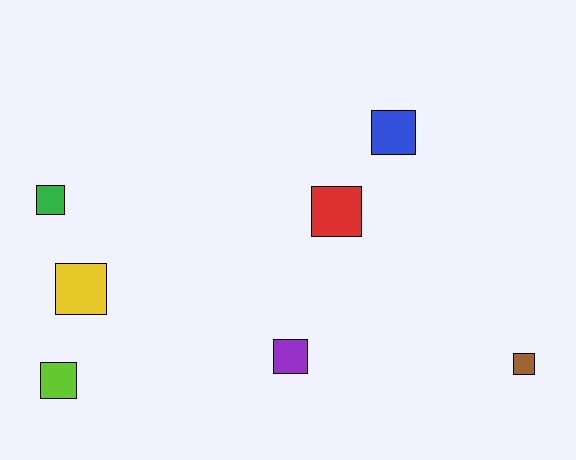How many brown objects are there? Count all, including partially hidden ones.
There is 1 brown object.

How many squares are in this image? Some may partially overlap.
There are 7 squares.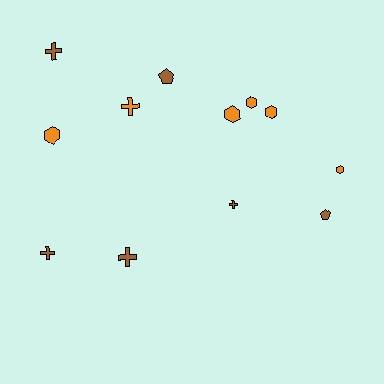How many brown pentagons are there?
There are 2 brown pentagons.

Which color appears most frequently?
Brown, with 6 objects.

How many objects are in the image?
There are 12 objects.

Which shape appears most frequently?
Hexagon, with 5 objects.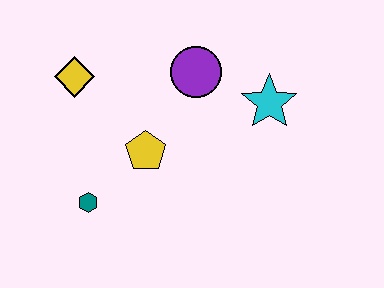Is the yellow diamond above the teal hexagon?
Yes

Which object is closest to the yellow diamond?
The yellow pentagon is closest to the yellow diamond.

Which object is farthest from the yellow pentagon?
The cyan star is farthest from the yellow pentagon.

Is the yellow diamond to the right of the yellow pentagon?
No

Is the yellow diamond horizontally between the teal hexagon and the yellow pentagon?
No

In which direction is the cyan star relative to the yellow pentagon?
The cyan star is to the right of the yellow pentagon.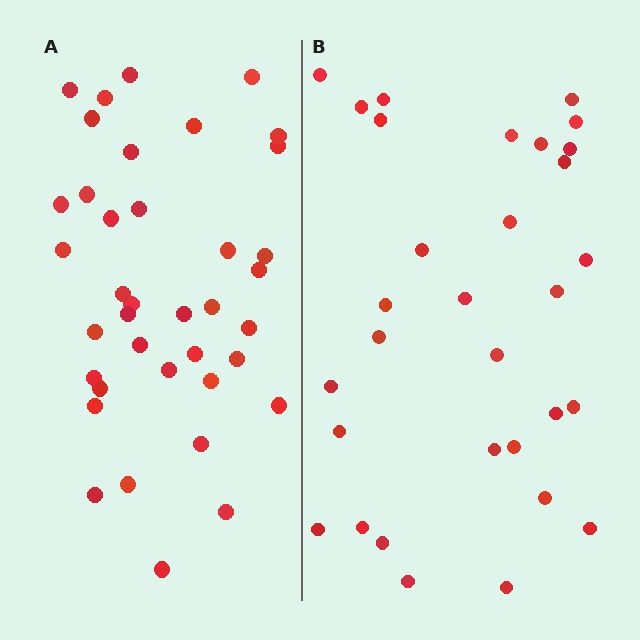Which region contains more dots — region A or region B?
Region A (the left region) has more dots.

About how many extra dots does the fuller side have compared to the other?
Region A has roughly 8 or so more dots than region B.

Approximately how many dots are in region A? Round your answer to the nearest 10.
About 40 dots. (The exact count is 38, which rounds to 40.)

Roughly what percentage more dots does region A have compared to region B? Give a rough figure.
About 25% more.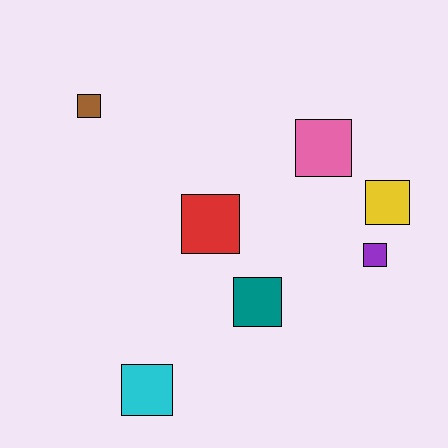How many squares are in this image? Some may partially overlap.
There are 7 squares.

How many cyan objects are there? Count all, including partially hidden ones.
There is 1 cyan object.